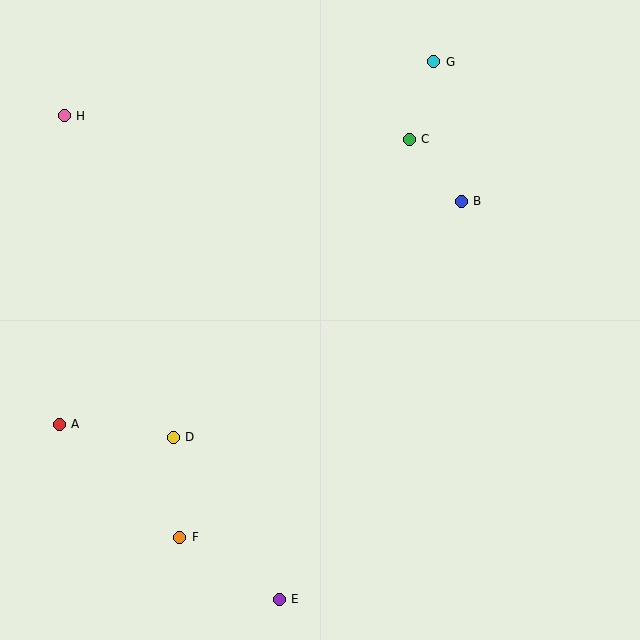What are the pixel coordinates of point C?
Point C is at (409, 139).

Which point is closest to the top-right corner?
Point G is closest to the top-right corner.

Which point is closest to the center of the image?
Point B at (461, 201) is closest to the center.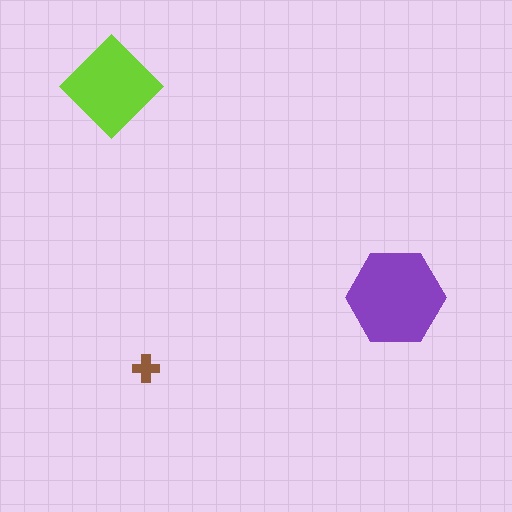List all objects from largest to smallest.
The purple hexagon, the lime diamond, the brown cross.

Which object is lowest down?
The brown cross is bottommost.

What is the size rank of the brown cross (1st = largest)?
3rd.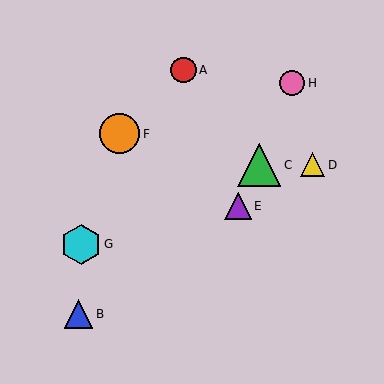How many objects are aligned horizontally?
2 objects (C, D) are aligned horizontally.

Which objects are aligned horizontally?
Objects C, D are aligned horizontally.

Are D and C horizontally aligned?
Yes, both are at y≈165.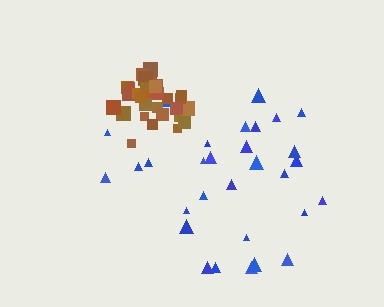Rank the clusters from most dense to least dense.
brown, blue.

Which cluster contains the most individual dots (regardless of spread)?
Brown (32).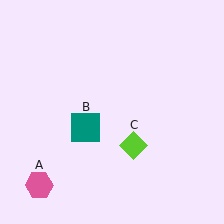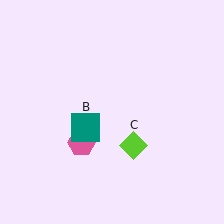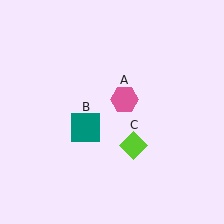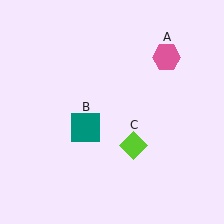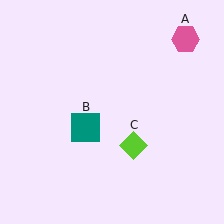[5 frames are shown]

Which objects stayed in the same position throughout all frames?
Teal square (object B) and lime diamond (object C) remained stationary.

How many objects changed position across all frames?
1 object changed position: pink hexagon (object A).